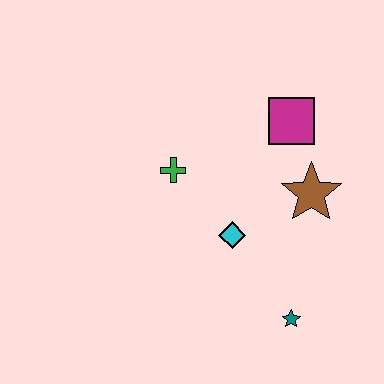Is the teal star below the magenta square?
Yes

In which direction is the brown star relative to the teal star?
The brown star is above the teal star.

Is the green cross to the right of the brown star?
No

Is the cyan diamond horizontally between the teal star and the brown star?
No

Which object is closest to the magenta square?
The brown star is closest to the magenta square.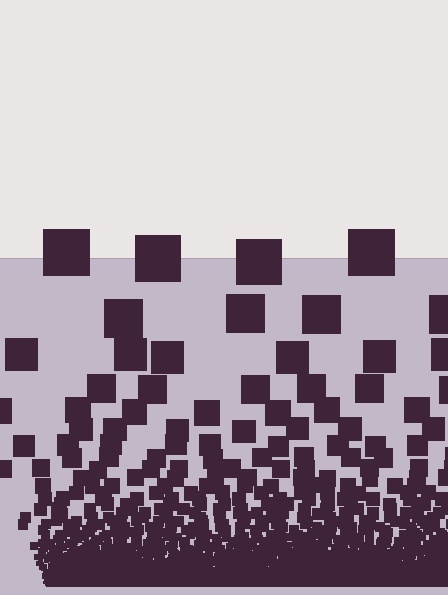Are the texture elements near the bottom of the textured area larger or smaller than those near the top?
Smaller. The gradient is inverted — elements near the bottom are smaller and denser.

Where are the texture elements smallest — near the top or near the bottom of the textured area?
Near the bottom.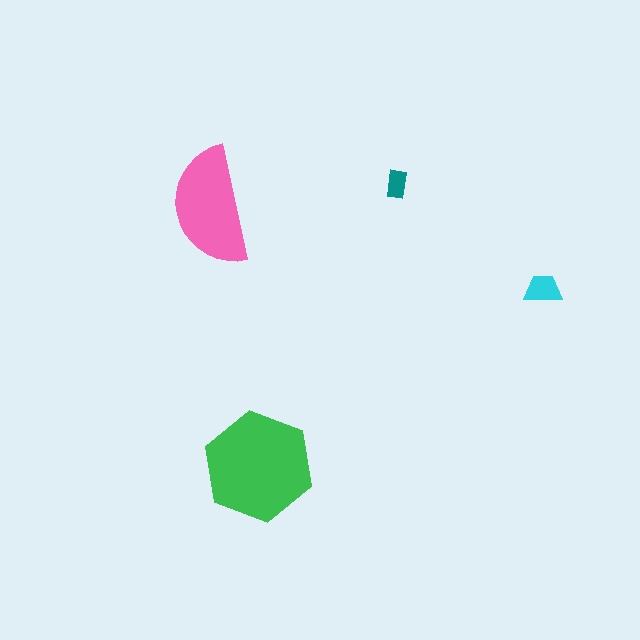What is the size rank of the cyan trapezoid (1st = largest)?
3rd.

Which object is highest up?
The teal rectangle is topmost.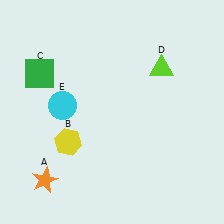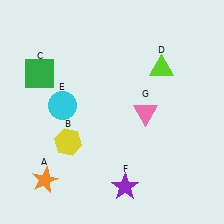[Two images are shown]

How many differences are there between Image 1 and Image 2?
There are 2 differences between the two images.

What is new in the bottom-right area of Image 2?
A purple star (F) was added in the bottom-right area of Image 2.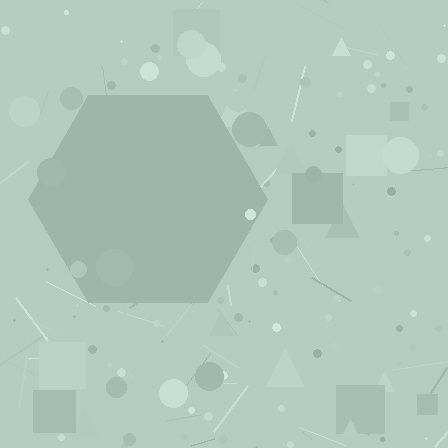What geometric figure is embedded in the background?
A hexagon is embedded in the background.